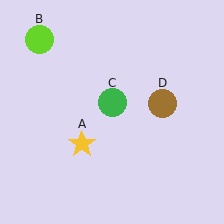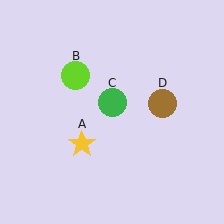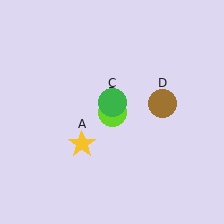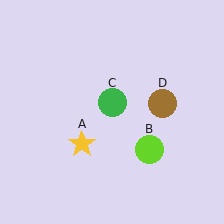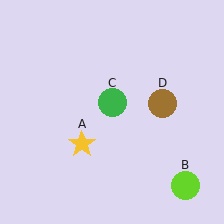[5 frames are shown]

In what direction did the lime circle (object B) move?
The lime circle (object B) moved down and to the right.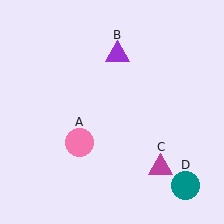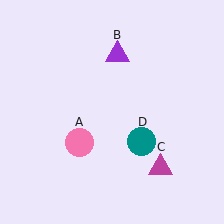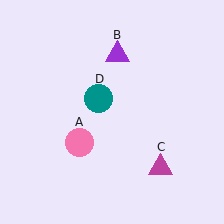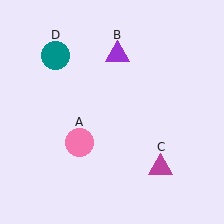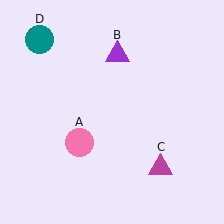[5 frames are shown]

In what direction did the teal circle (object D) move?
The teal circle (object D) moved up and to the left.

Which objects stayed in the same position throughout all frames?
Pink circle (object A) and purple triangle (object B) and magenta triangle (object C) remained stationary.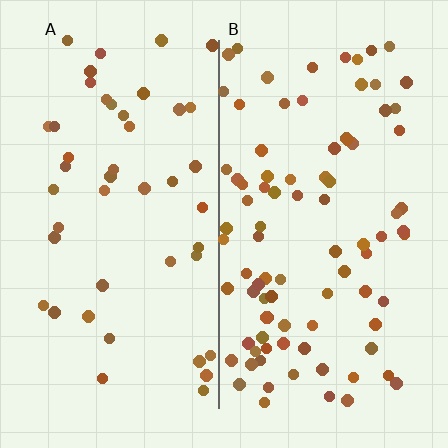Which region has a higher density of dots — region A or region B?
B (the right).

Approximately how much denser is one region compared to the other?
Approximately 2.0× — region B over region A.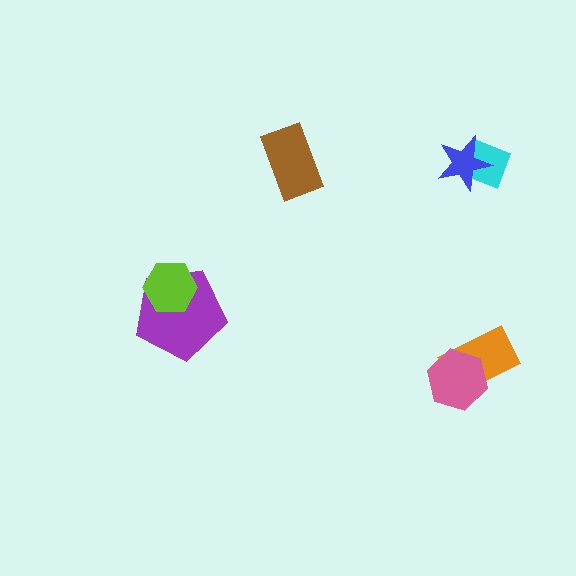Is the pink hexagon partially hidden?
No, no other shape covers it.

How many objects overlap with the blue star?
1 object overlaps with the blue star.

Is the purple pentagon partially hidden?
Yes, it is partially covered by another shape.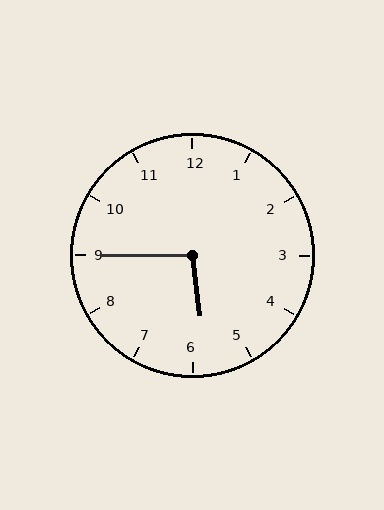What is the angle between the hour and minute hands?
Approximately 98 degrees.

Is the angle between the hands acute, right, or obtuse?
It is obtuse.